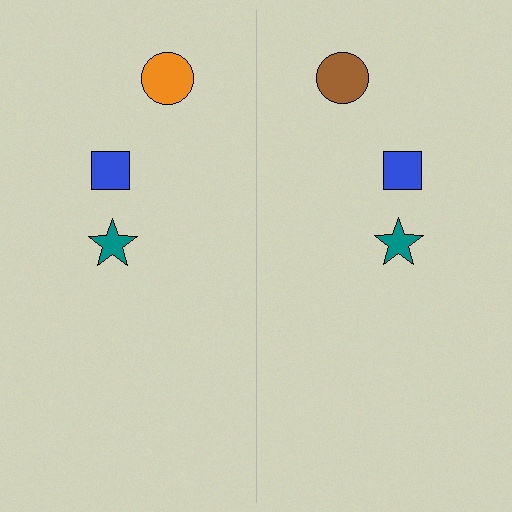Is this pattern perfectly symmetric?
No, the pattern is not perfectly symmetric. The brown circle on the right side breaks the symmetry — its mirror counterpart is orange.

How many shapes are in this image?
There are 6 shapes in this image.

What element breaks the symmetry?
The brown circle on the right side breaks the symmetry — its mirror counterpart is orange.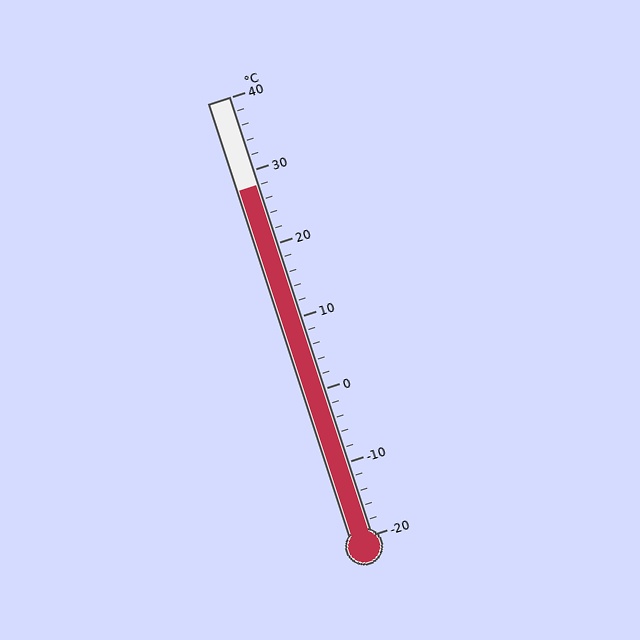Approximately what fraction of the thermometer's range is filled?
The thermometer is filled to approximately 80% of its range.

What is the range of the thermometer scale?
The thermometer scale ranges from -20°C to 40°C.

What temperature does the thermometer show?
The thermometer shows approximately 28°C.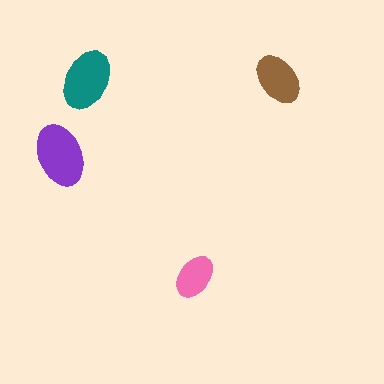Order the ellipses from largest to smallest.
the purple one, the teal one, the brown one, the pink one.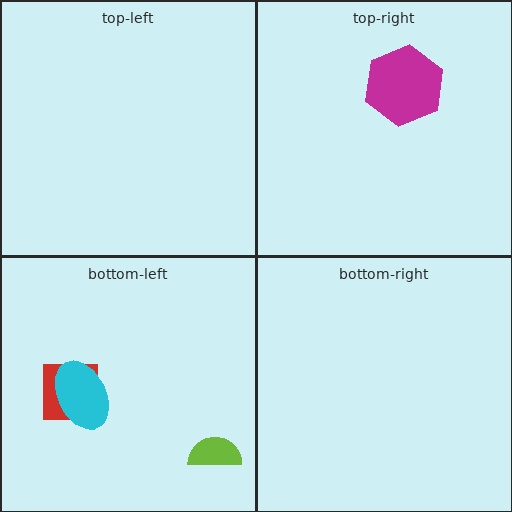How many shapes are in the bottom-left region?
3.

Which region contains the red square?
The bottom-left region.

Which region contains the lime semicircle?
The bottom-left region.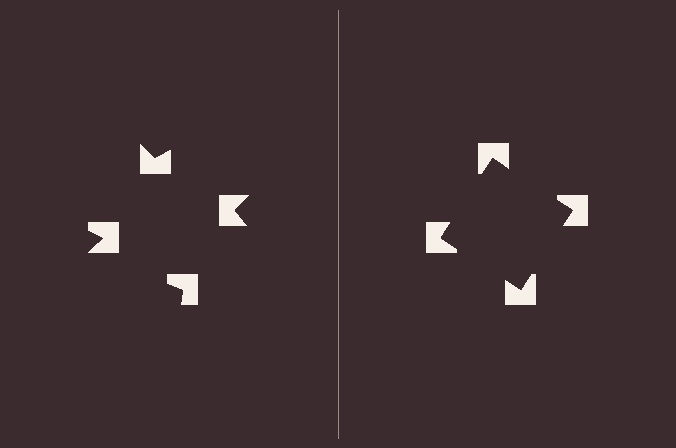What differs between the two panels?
The notched squares are positioned identically on both sides; only the wedge orientations differ. On the right they align to a square; on the left they are misaligned.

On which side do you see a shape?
An illusory square appears on the right side. On the left side the wedge cuts are rotated, so no coherent shape forms.